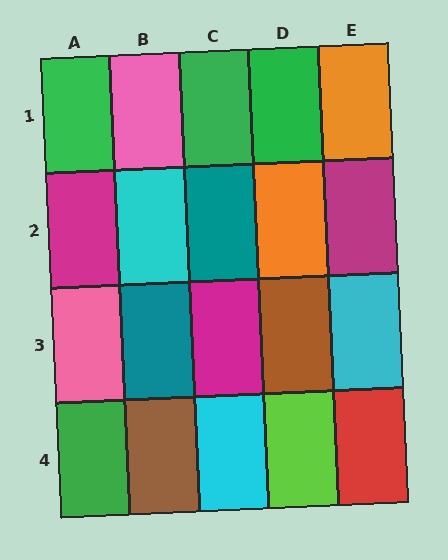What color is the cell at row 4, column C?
Cyan.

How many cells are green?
4 cells are green.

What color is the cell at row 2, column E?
Magenta.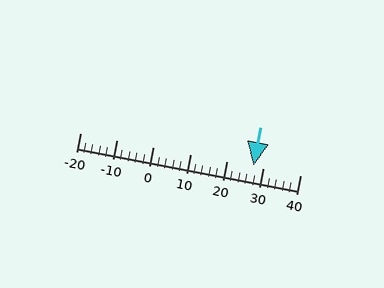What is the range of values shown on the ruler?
The ruler shows values from -20 to 40.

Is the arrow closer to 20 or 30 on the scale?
The arrow is closer to 30.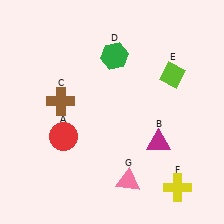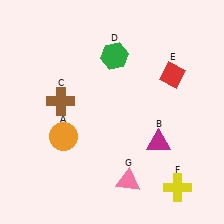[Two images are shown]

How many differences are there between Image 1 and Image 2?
There are 2 differences between the two images.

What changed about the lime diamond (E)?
In Image 1, E is lime. In Image 2, it changed to red.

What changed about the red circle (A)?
In Image 1, A is red. In Image 2, it changed to orange.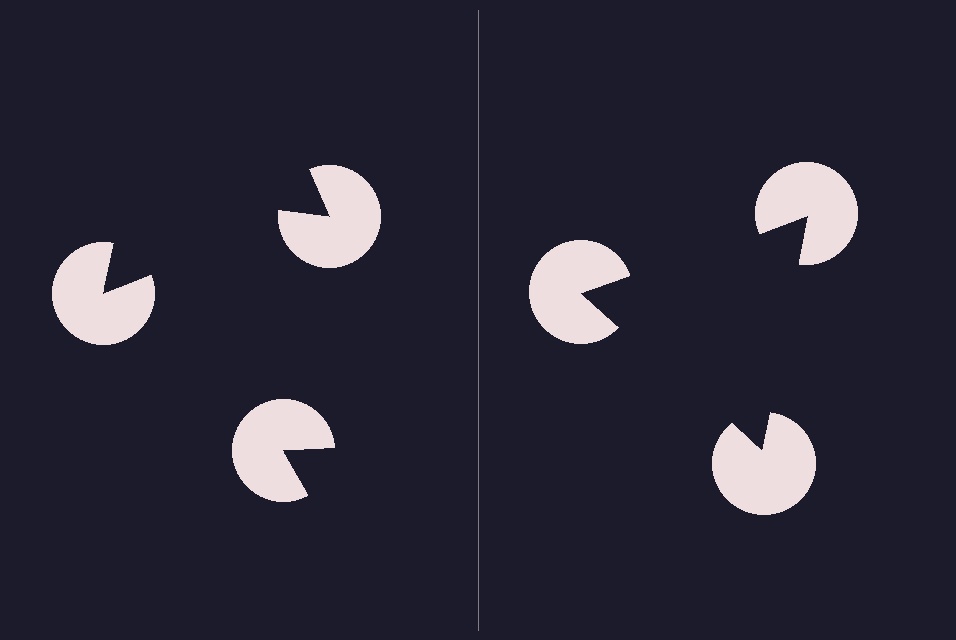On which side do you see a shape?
An illusory triangle appears on the right side. On the left side the wedge cuts are rotated, so no coherent shape forms.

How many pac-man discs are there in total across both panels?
6 — 3 on each side.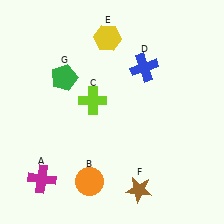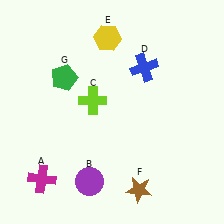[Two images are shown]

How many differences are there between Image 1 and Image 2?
There is 1 difference between the two images.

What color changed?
The circle (B) changed from orange in Image 1 to purple in Image 2.